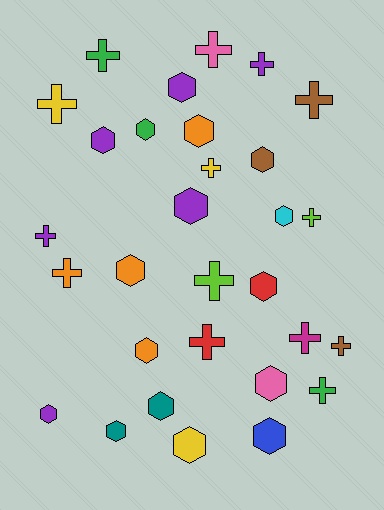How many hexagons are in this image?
There are 16 hexagons.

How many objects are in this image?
There are 30 objects.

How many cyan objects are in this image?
There is 1 cyan object.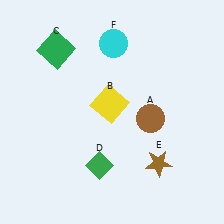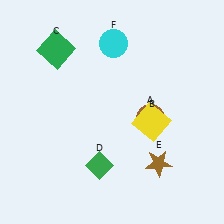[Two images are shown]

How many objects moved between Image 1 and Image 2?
1 object moved between the two images.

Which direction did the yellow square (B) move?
The yellow square (B) moved right.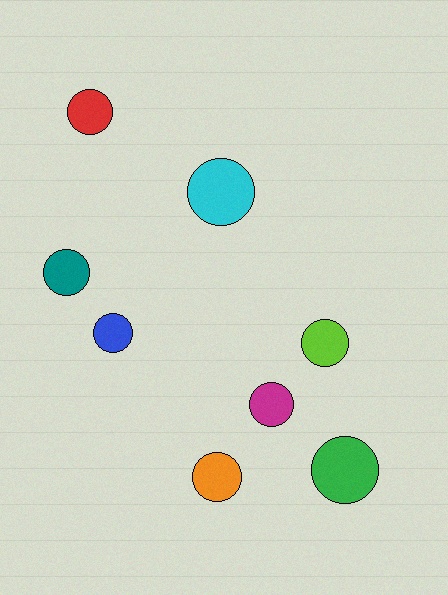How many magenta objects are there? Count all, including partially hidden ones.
There is 1 magenta object.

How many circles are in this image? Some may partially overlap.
There are 8 circles.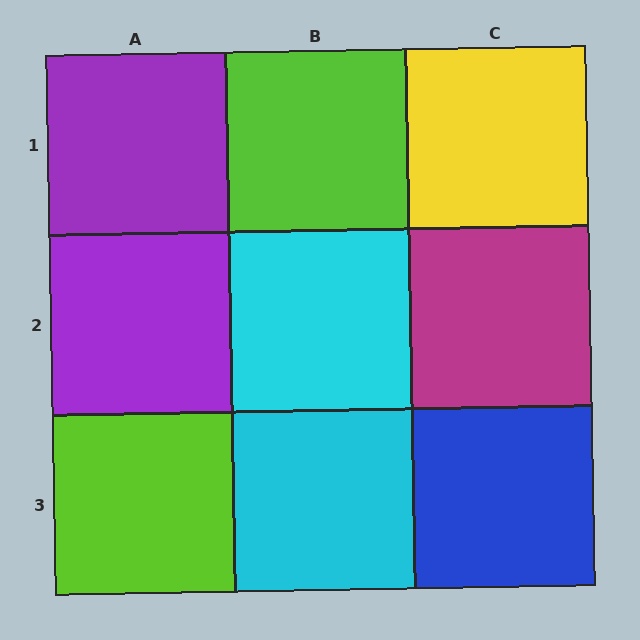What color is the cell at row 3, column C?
Blue.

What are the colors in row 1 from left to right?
Purple, lime, yellow.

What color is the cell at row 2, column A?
Purple.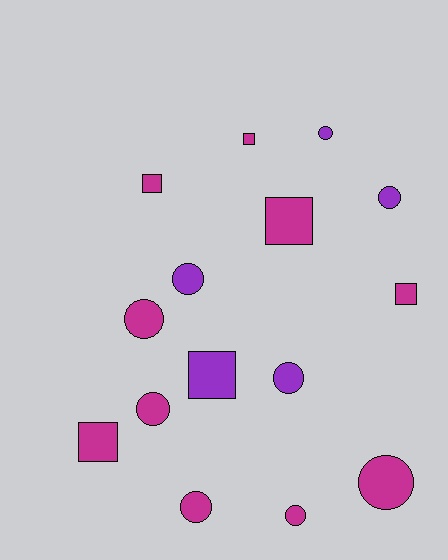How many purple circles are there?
There are 4 purple circles.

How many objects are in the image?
There are 15 objects.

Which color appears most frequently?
Magenta, with 10 objects.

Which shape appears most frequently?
Circle, with 9 objects.